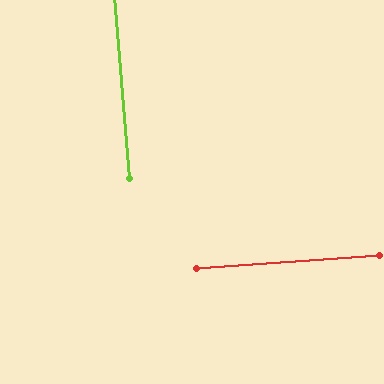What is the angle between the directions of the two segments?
Approximately 89 degrees.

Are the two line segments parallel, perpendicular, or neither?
Perpendicular — they meet at approximately 89°.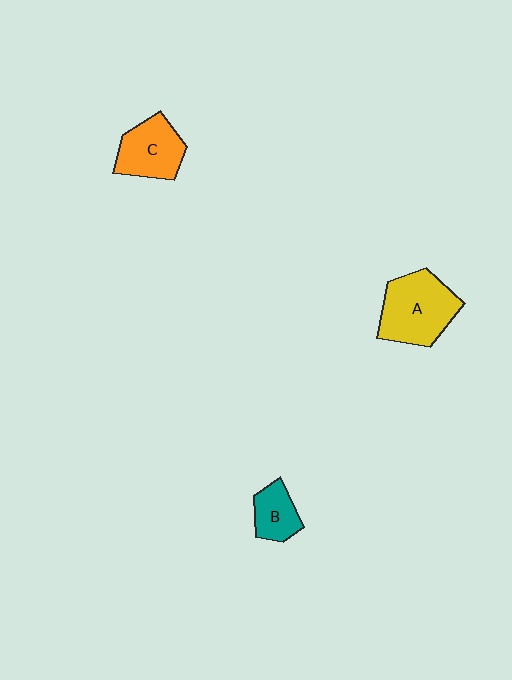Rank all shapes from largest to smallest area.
From largest to smallest: A (yellow), C (orange), B (teal).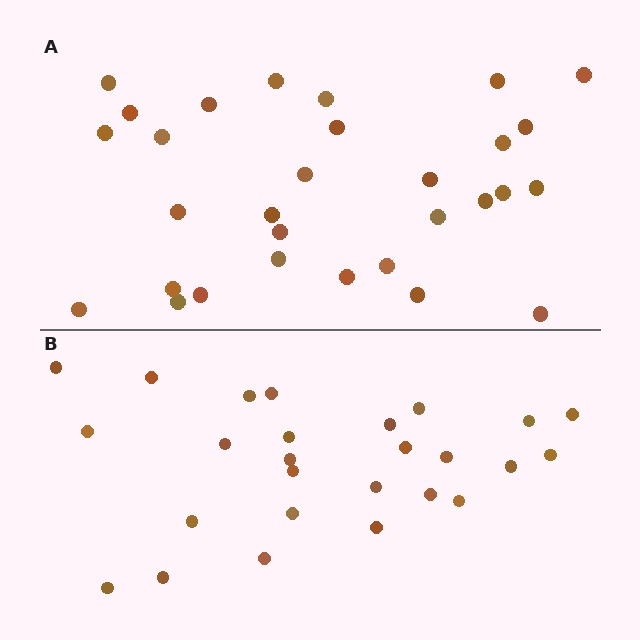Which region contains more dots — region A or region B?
Region A (the top region) has more dots.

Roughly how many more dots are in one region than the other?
Region A has about 4 more dots than region B.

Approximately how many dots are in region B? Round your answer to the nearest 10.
About 30 dots. (The exact count is 26, which rounds to 30.)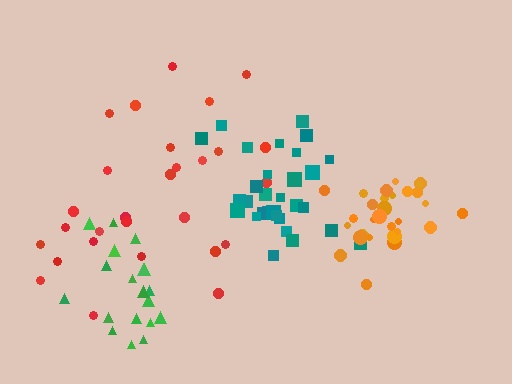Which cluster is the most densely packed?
Orange.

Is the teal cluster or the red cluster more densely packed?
Teal.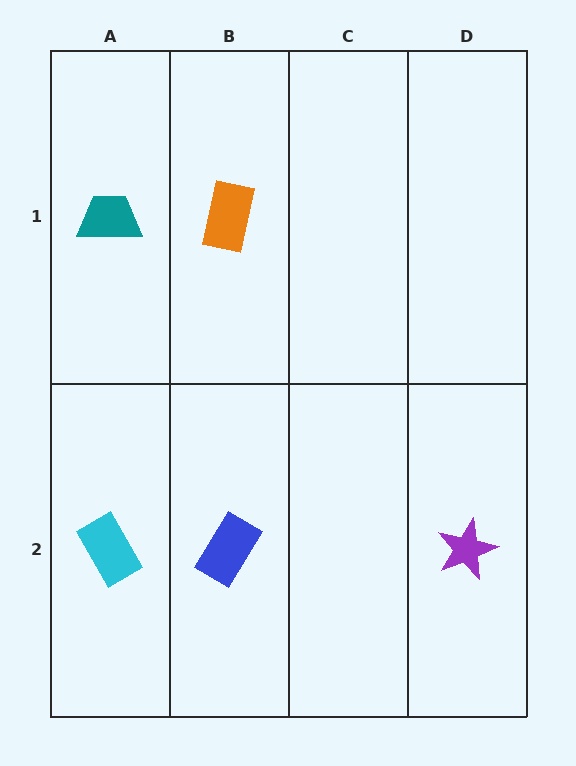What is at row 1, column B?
An orange rectangle.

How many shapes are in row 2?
3 shapes.